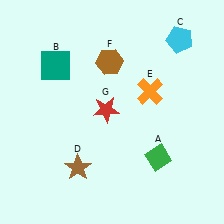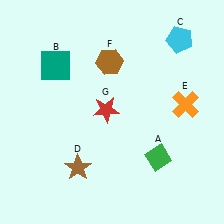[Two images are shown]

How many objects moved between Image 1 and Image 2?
1 object moved between the two images.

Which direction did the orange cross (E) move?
The orange cross (E) moved right.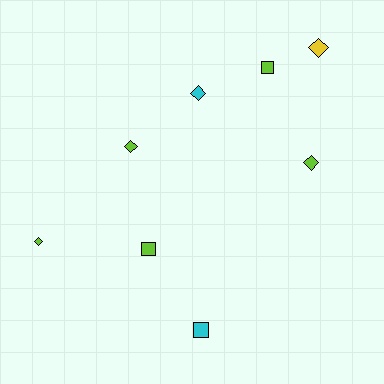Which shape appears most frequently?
Diamond, with 5 objects.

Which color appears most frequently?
Lime, with 5 objects.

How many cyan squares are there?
There is 1 cyan square.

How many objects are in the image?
There are 8 objects.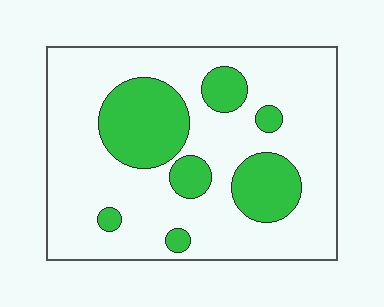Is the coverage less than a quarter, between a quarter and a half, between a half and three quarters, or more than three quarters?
Less than a quarter.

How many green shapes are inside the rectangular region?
7.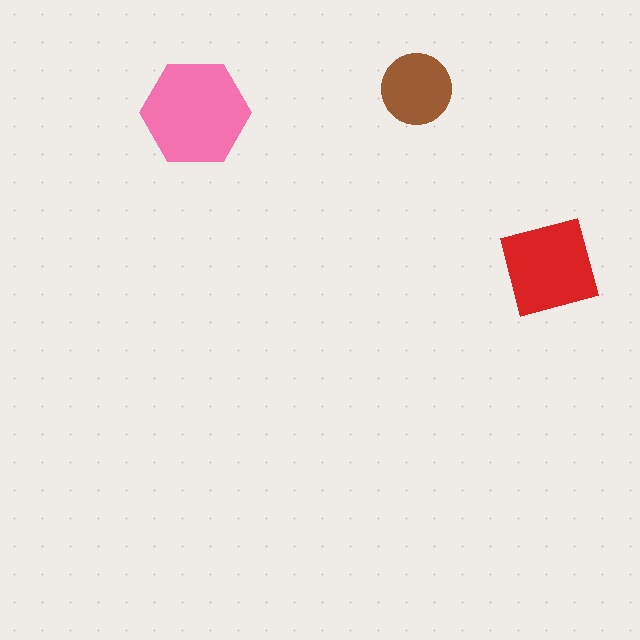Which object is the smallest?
The brown circle.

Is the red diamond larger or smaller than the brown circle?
Larger.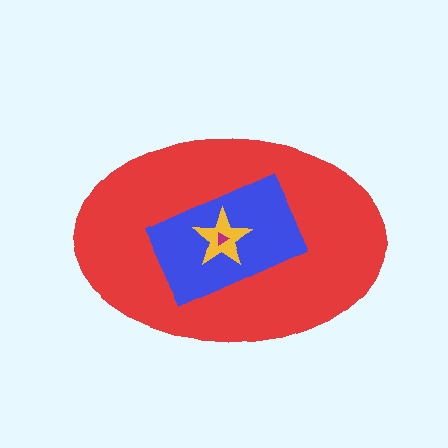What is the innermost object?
The magenta triangle.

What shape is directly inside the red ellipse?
The blue rectangle.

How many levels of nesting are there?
4.